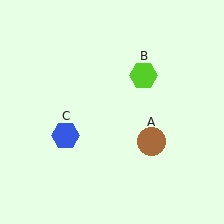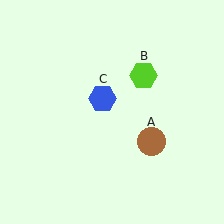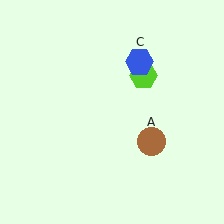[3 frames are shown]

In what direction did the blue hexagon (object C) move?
The blue hexagon (object C) moved up and to the right.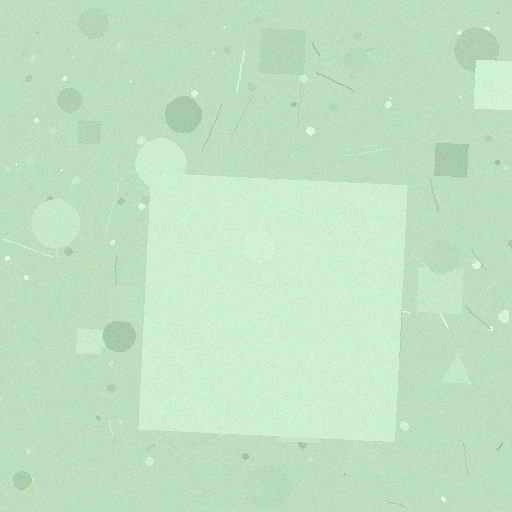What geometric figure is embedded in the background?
A square is embedded in the background.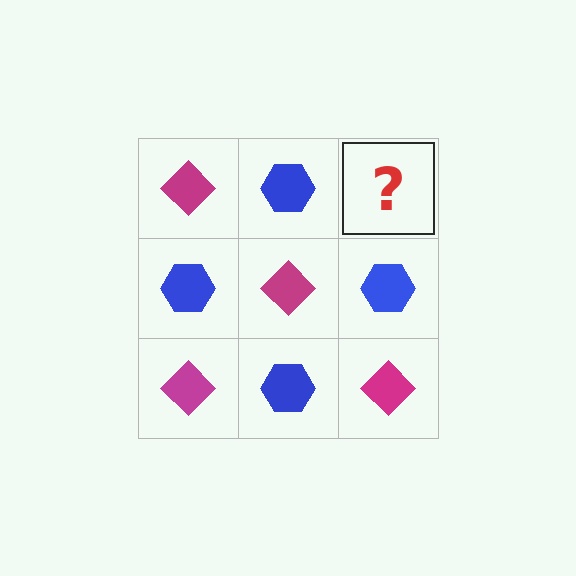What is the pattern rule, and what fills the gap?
The rule is that it alternates magenta diamond and blue hexagon in a checkerboard pattern. The gap should be filled with a magenta diamond.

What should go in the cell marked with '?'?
The missing cell should contain a magenta diamond.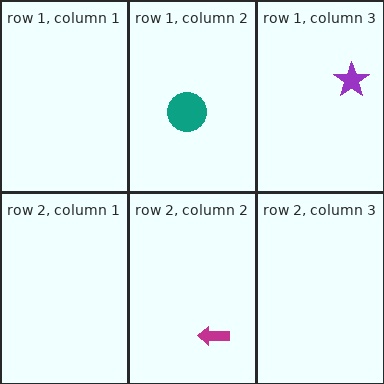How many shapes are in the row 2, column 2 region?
1.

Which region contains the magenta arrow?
The row 2, column 2 region.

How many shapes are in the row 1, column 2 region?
1.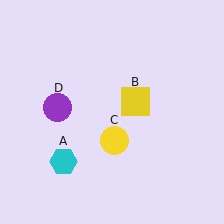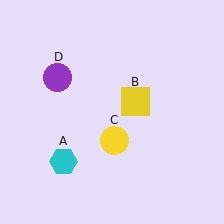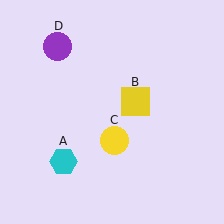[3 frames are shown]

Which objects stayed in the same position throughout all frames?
Cyan hexagon (object A) and yellow square (object B) and yellow circle (object C) remained stationary.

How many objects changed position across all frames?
1 object changed position: purple circle (object D).